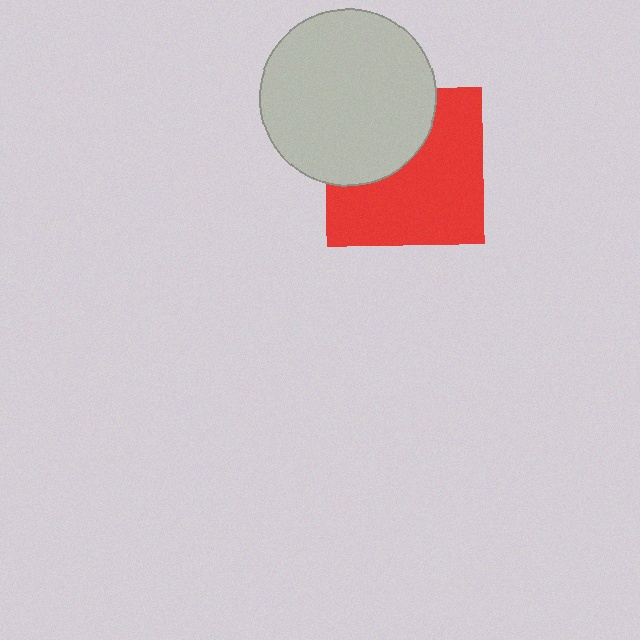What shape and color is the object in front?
The object in front is a light gray circle.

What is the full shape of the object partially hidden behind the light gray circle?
The partially hidden object is a red square.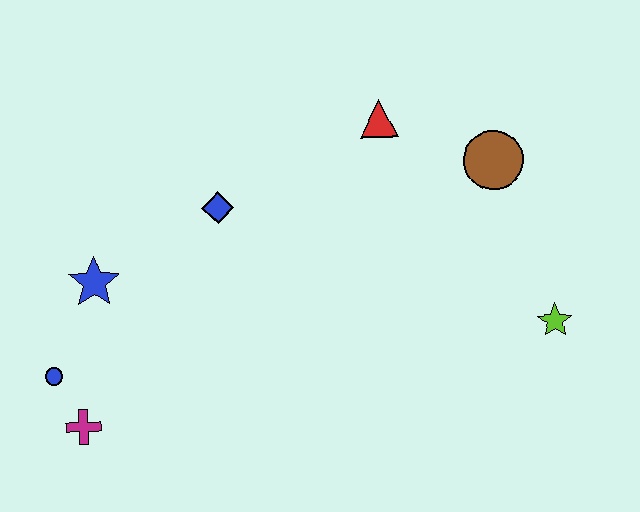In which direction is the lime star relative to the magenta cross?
The lime star is to the right of the magenta cross.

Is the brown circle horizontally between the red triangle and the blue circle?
No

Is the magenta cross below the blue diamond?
Yes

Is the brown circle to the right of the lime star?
No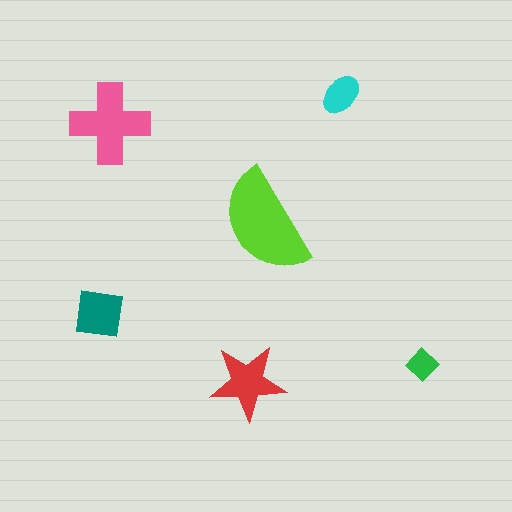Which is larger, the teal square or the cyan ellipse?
The teal square.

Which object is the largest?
The lime semicircle.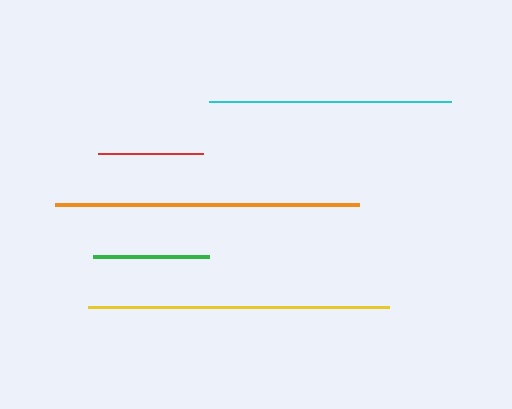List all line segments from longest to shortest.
From longest to shortest: orange, yellow, cyan, green, red.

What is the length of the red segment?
The red segment is approximately 105 pixels long.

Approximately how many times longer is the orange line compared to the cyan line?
The orange line is approximately 1.3 times the length of the cyan line.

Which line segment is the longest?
The orange line is the longest at approximately 304 pixels.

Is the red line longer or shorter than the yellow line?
The yellow line is longer than the red line.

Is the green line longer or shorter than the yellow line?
The yellow line is longer than the green line.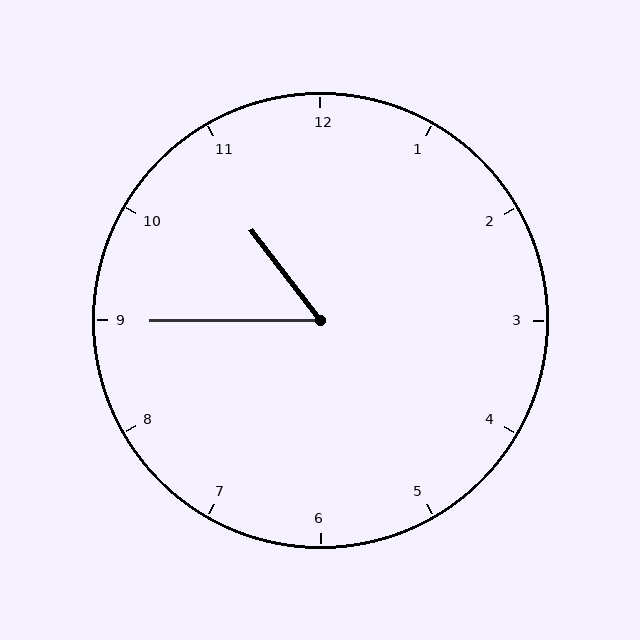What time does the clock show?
10:45.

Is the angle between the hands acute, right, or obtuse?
It is acute.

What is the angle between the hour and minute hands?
Approximately 52 degrees.